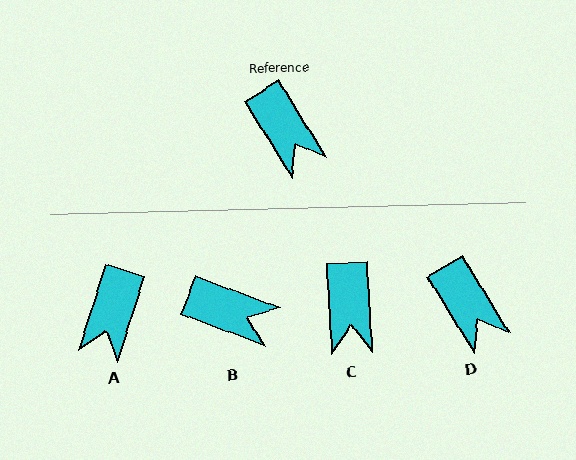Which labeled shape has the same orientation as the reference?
D.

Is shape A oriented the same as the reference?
No, it is off by about 49 degrees.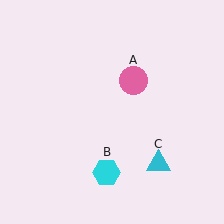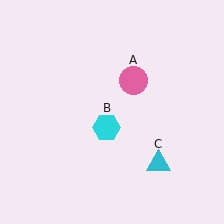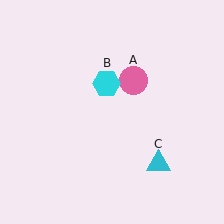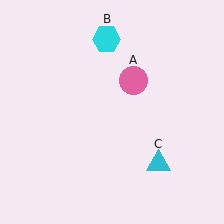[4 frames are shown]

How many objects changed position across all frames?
1 object changed position: cyan hexagon (object B).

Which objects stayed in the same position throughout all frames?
Pink circle (object A) and cyan triangle (object C) remained stationary.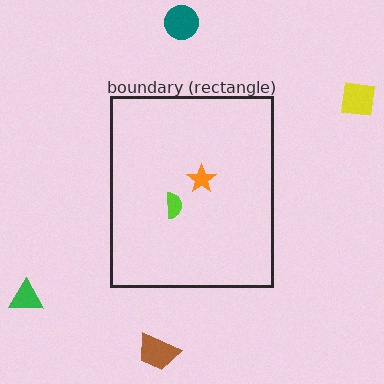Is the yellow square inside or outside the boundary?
Outside.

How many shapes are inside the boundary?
2 inside, 4 outside.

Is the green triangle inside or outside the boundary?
Outside.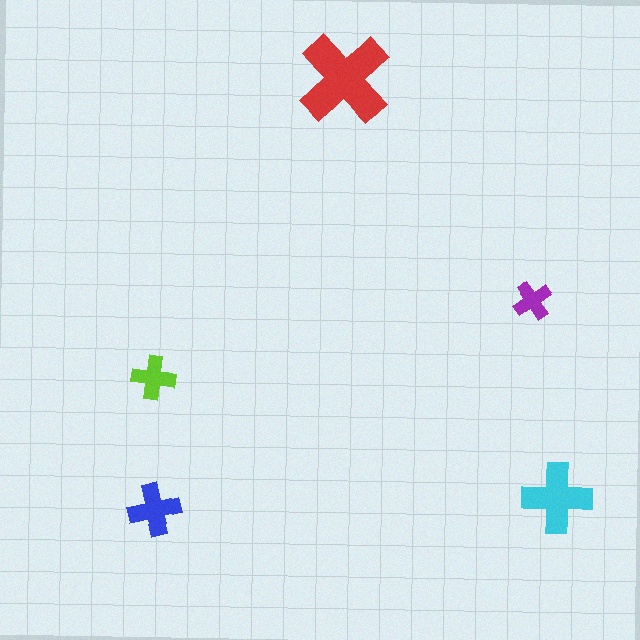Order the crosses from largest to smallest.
the red one, the cyan one, the blue one, the lime one, the purple one.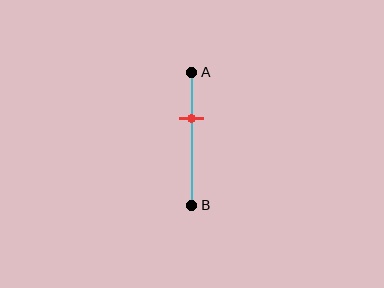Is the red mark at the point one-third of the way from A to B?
Yes, the mark is approximately at the one-third point.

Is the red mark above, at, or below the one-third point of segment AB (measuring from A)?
The red mark is approximately at the one-third point of segment AB.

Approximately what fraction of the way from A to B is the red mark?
The red mark is approximately 35% of the way from A to B.